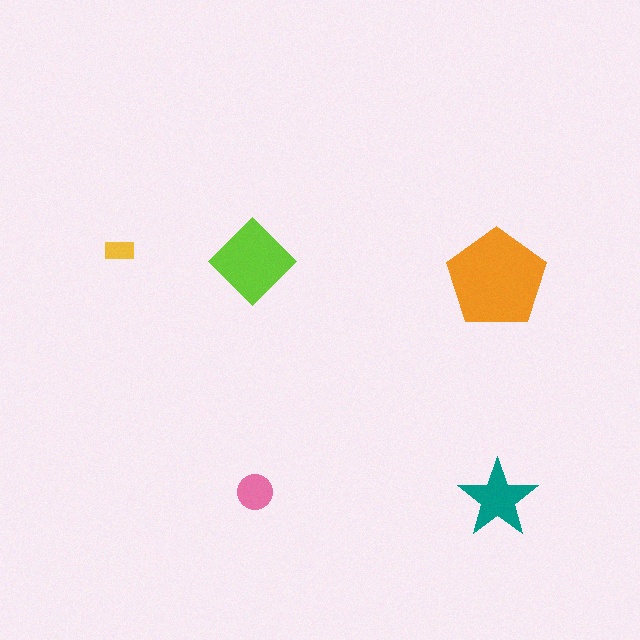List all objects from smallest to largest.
The yellow rectangle, the pink circle, the teal star, the lime diamond, the orange pentagon.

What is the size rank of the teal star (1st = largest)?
3rd.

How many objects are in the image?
There are 5 objects in the image.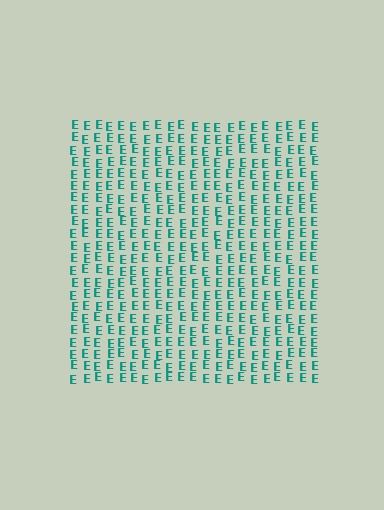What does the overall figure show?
The overall figure shows a square.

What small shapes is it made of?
It is made of small letter E's.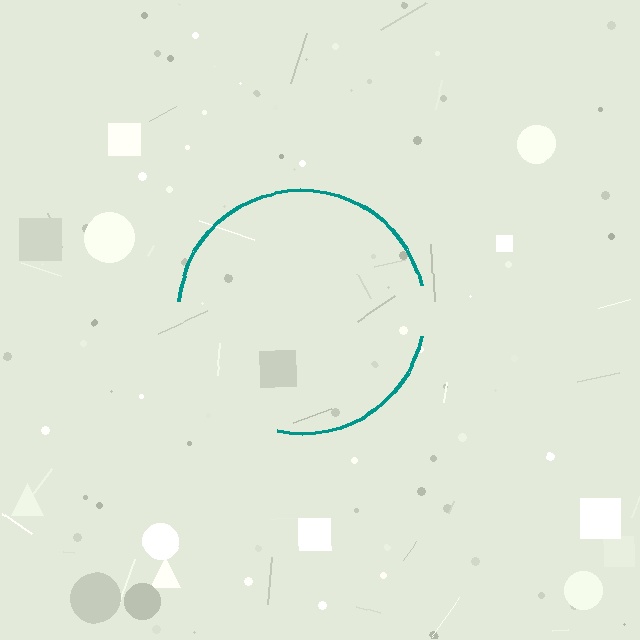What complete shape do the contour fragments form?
The contour fragments form a circle.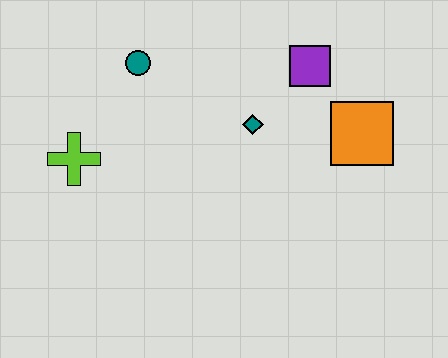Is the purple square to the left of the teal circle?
No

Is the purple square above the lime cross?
Yes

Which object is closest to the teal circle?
The lime cross is closest to the teal circle.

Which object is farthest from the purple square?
The lime cross is farthest from the purple square.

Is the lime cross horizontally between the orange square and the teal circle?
No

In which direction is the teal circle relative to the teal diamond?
The teal circle is to the left of the teal diamond.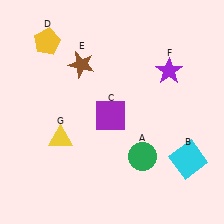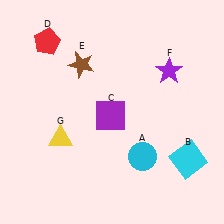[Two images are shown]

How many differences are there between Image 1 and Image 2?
There are 2 differences between the two images.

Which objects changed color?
A changed from green to cyan. D changed from yellow to red.